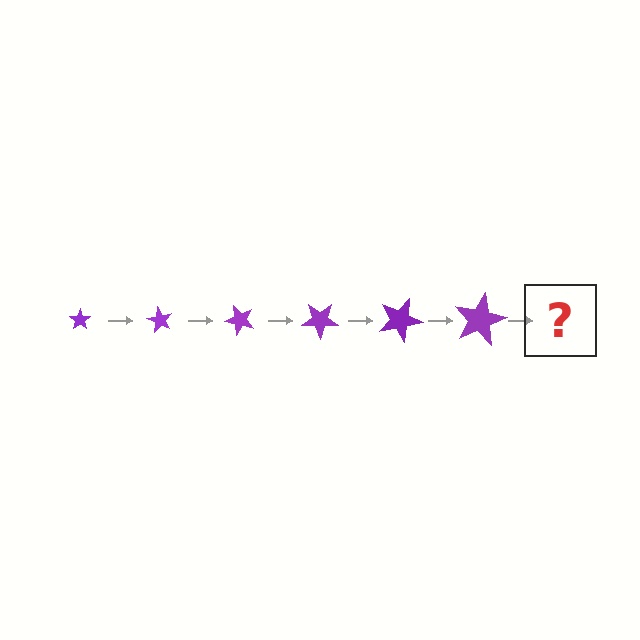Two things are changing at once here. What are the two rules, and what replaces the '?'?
The two rules are that the star grows larger each step and it rotates 60 degrees each step. The '?' should be a star, larger than the previous one and rotated 360 degrees from the start.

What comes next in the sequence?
The next element should be a star, larger than the previous one and rotated 360 degrees from the start.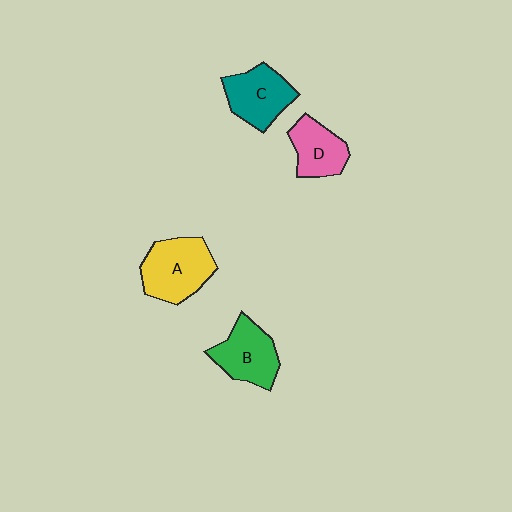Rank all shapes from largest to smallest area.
From largest to smallest: A (yellow), B (green), C (teal), D (pink).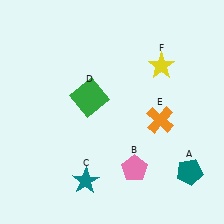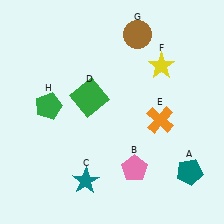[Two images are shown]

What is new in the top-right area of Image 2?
A brown circle (G) was added in the top-right area of Image 2.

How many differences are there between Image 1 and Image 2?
There are 2 differences between the two images.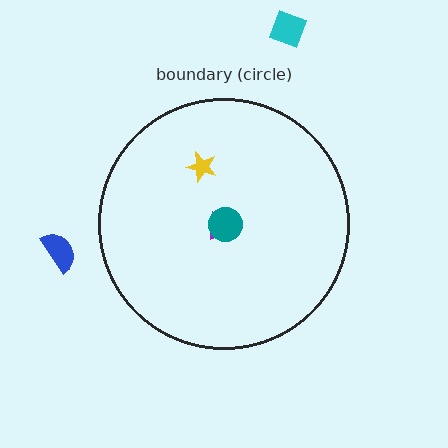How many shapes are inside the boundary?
3 inside, 2 outside.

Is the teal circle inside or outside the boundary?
Inside.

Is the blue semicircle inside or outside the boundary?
Outside.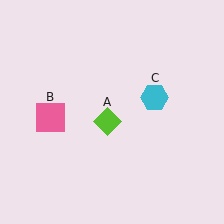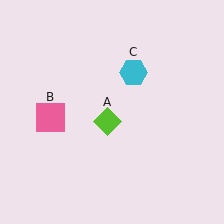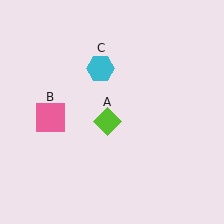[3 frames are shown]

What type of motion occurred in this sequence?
The cyan hexagon (object C) rotated counterclockwise around the center of the scene.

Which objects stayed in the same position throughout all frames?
Lime diamond (object A) and pink square (object B) remained stationary.